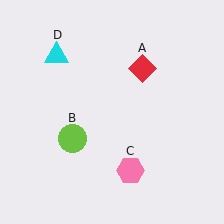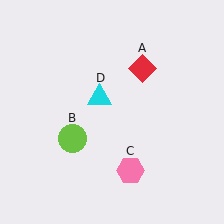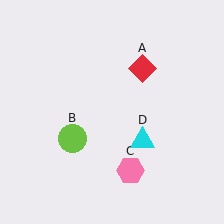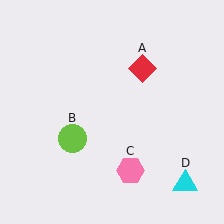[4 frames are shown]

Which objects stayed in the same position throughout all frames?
Red diamond (object A) and lime circle (object B) and pink hexagon (object C) remained stationary.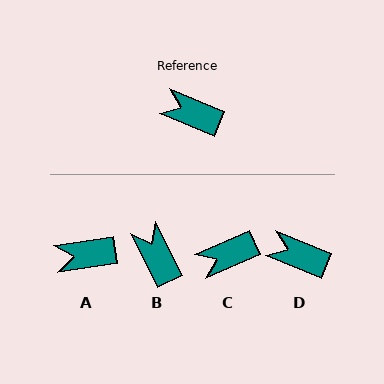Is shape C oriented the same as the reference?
No, it is off by about 46 degrees.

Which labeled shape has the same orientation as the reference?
D.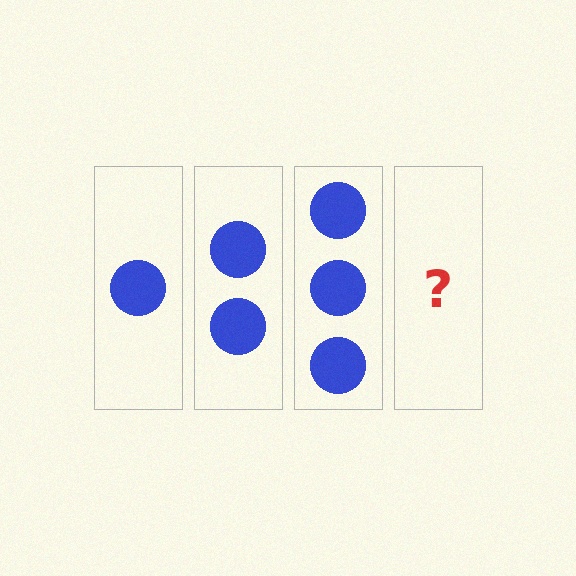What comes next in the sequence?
The next element should be 4 circles.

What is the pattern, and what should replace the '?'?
The pattern is that each step adds one more circle. The '?' should be 4 circles.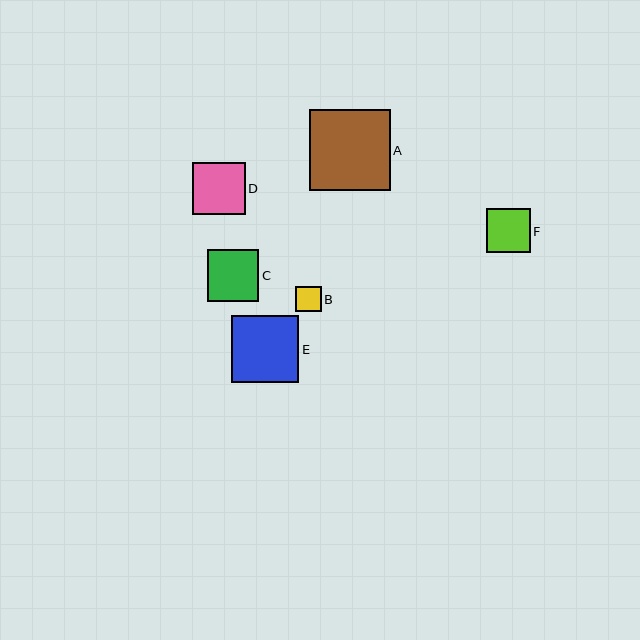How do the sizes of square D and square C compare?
Square D and square C are approximately the same size.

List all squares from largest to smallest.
From largest to smallest: A, E, D, C, F, B.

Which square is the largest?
Square A is the largest with a size of approximately 81 pixels.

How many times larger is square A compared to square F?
Square A is approximately 1.8 times the size of square F.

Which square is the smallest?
Square B is the smallest with a size of approximately 25 pixels.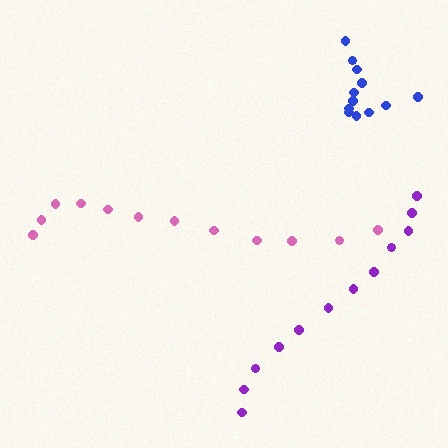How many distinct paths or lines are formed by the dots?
There are 3 distinct paths.